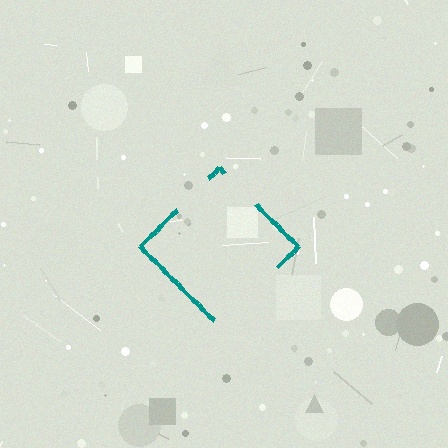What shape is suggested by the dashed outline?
The dashed outline suggests a diamond.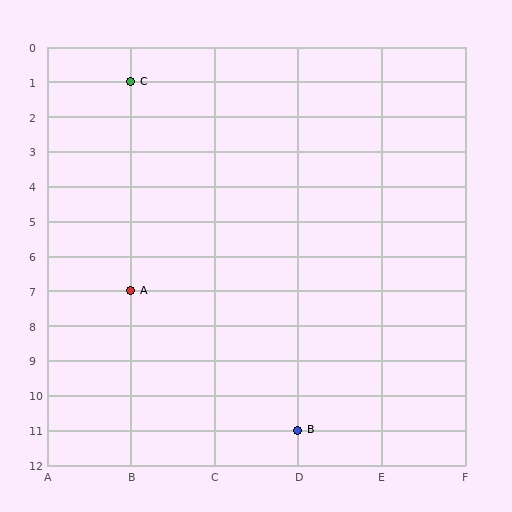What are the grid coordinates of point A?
Point A is at grid coordinates (B, 7).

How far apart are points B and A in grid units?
Points B and A are 2 columns and 4 rows apart (about 4.5 grid units diagonally).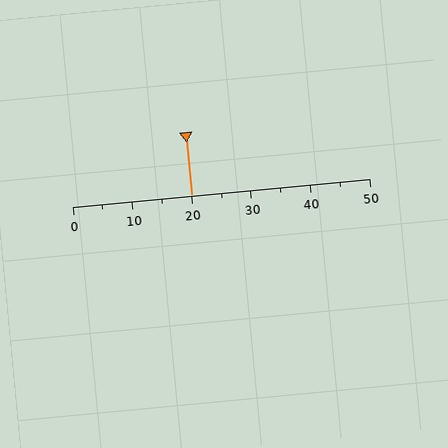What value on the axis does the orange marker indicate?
The marker indicates approximately 20.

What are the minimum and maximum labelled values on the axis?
The axis runs from 0 to 50.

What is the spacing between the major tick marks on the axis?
The major ticks are spaced 10 apart.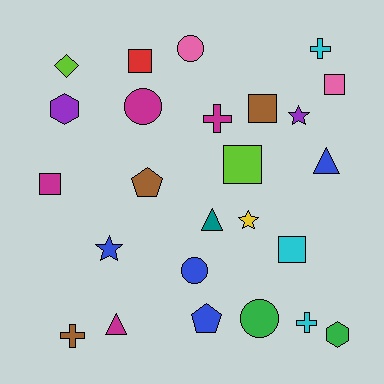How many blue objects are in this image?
There are 4 blue objects.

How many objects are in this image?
There are 25 objects.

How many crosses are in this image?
There are 4 crosses.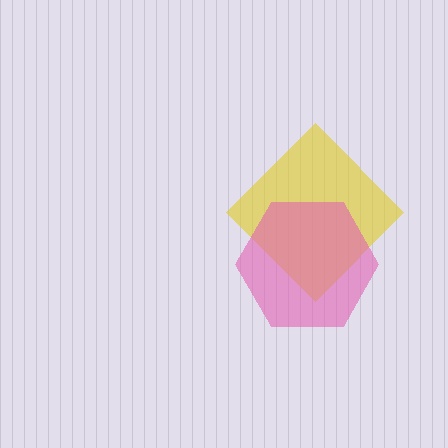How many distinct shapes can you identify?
There are 2 distinct shapes: a yellow diamond, a pink hexagon.